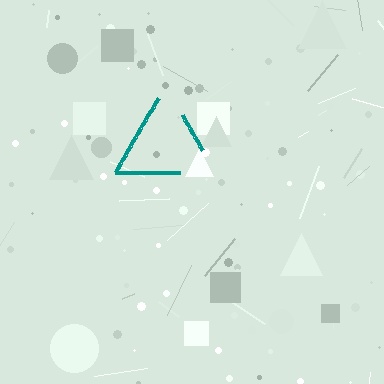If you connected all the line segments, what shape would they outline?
They would outline a triangle.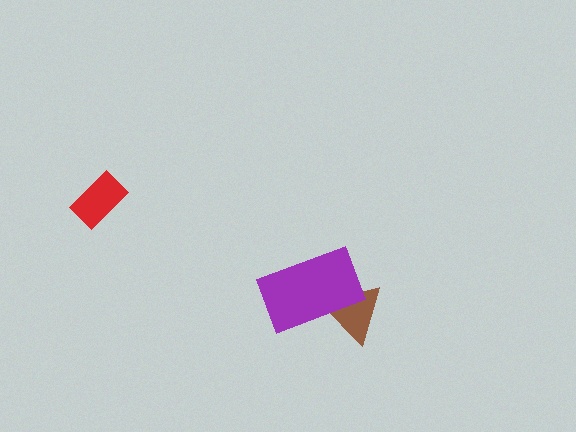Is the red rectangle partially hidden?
No, no other shape covers it.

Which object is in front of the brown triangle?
The purple rectangle is in front of the brown triangle.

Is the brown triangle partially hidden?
Yes, it is partially covered by another shape.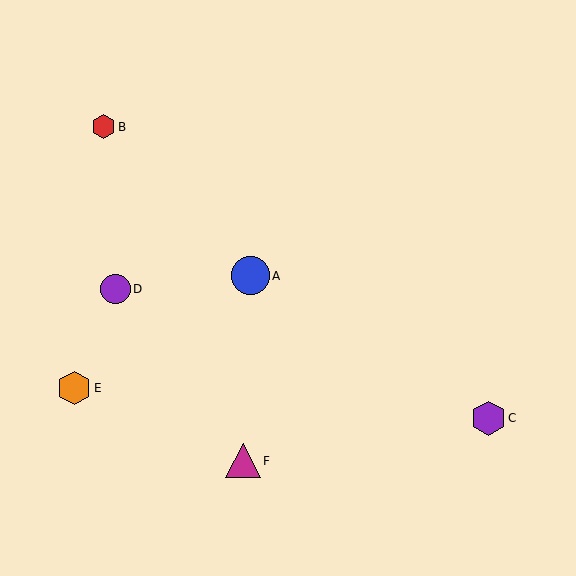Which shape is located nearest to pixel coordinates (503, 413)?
The purple hexagon (labeled C) at (488, 418) is nearest to that location.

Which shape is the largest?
The blue circle (labeled A) is the largest.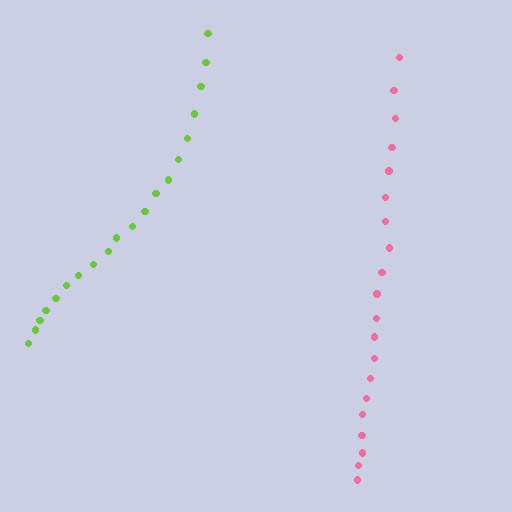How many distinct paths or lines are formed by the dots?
There are 2 distinct paths.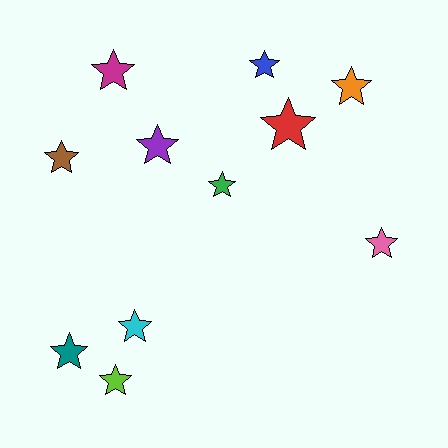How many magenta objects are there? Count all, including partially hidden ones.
There is 1 magenta object.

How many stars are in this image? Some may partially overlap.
There are 11 stars.